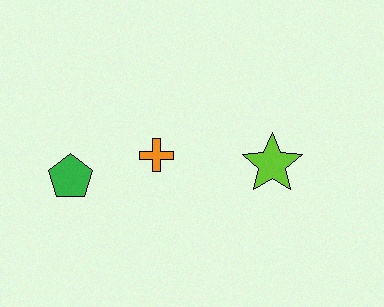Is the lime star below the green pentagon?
No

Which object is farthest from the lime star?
The green pentagon is farthest from the lime star.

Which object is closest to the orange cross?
The green pentagon is closest to the orange cross.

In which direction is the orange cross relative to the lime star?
The orange cross is to the left of the lime star.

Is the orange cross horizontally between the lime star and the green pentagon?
Yes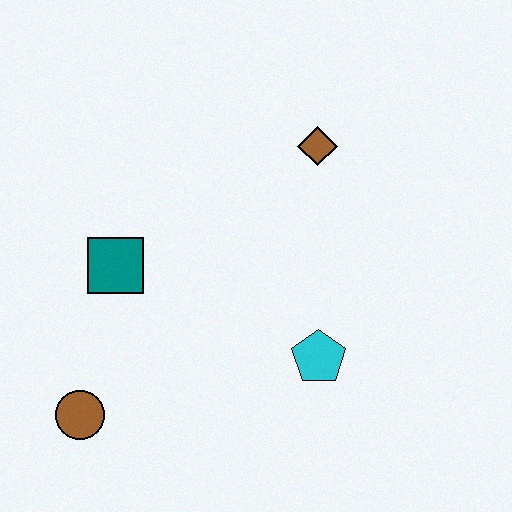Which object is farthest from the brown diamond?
The brown circle is farthest from the brown diamond.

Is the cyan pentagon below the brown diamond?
Yes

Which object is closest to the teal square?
The brown circle is closest to the teal square.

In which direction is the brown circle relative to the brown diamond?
The brown circle is below the brown diamond.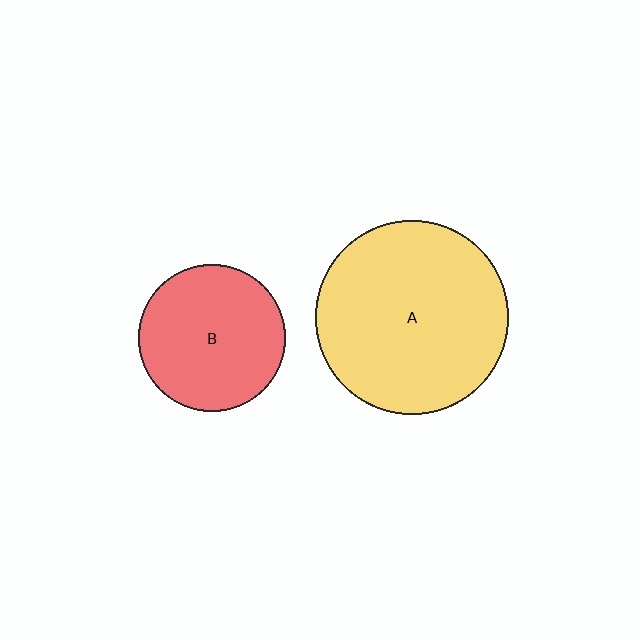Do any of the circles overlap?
No, none of the circles overlap.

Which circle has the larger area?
Circle A (yellow).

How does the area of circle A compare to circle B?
Approximately 1.7 times.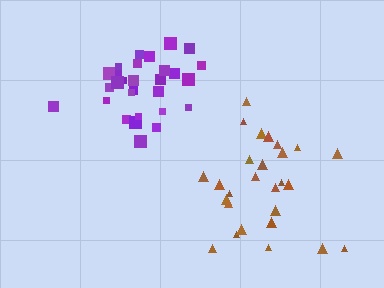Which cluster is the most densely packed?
Purple.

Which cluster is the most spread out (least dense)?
Brown.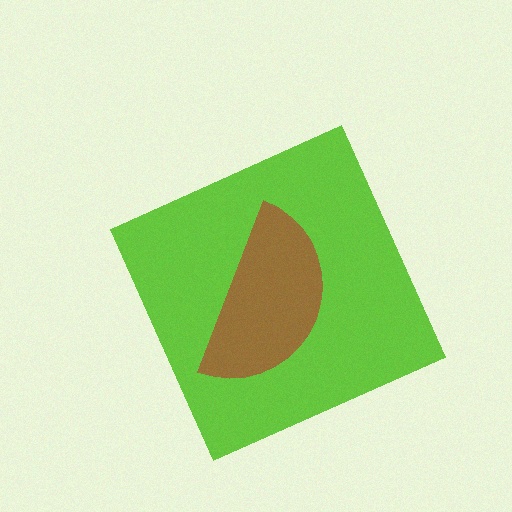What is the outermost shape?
The lime diamond.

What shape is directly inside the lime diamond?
The brown semicircle.